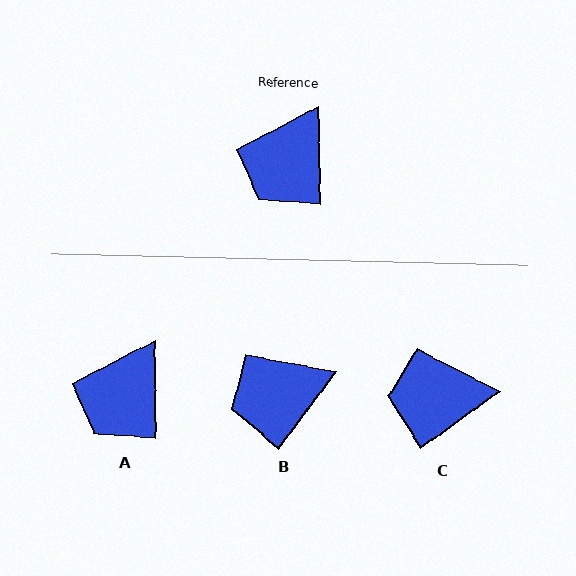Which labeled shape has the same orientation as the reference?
A.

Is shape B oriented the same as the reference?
No, it is off by about 37 degrees.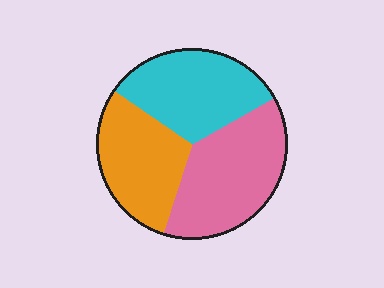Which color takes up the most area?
Pink, at roughly 40%.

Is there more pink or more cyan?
Pink.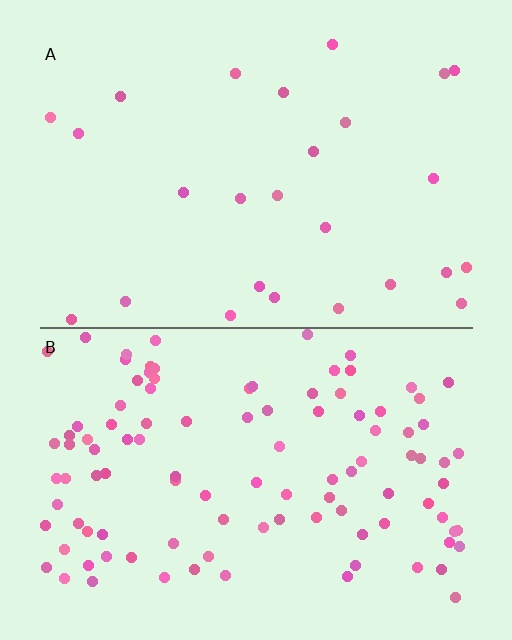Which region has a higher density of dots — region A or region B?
B (the bottom).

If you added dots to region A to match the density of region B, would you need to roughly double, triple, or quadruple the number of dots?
Approximately quadruple.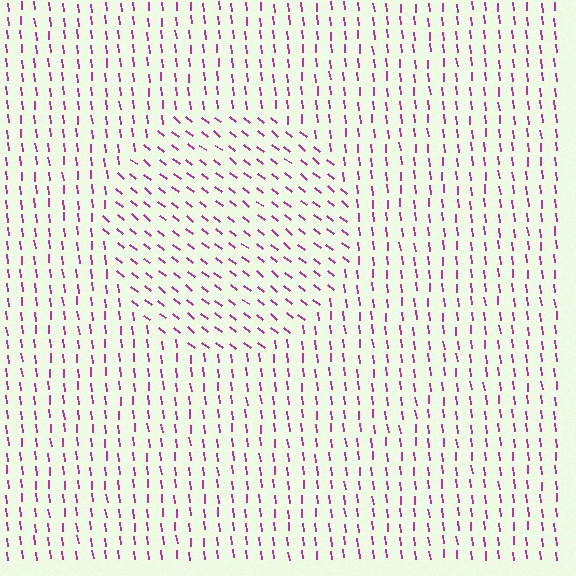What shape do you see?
I see a circle.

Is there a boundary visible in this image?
Yes, there is a texture boundary formed by a change in line orientation.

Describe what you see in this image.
The image is filled with small magenta line segments. A circle region in the image has lines oriented differently from the surrounding lines, creating a visible texture boundary.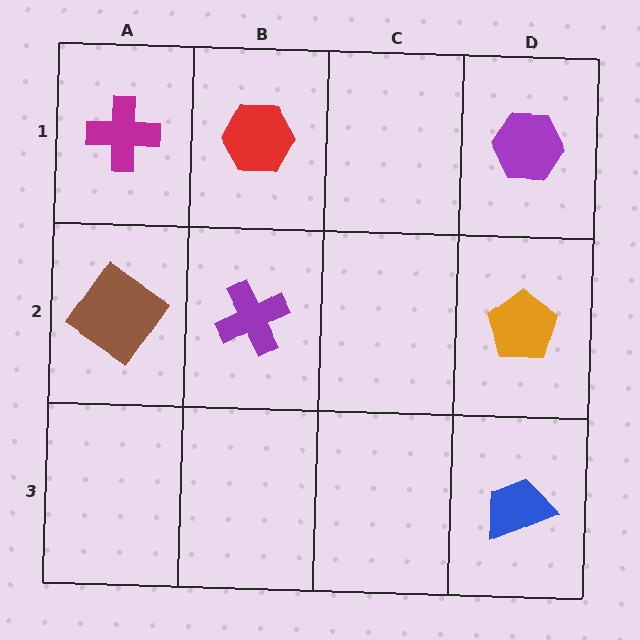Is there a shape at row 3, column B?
No, that cell is empty.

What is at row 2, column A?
A brown diamond.